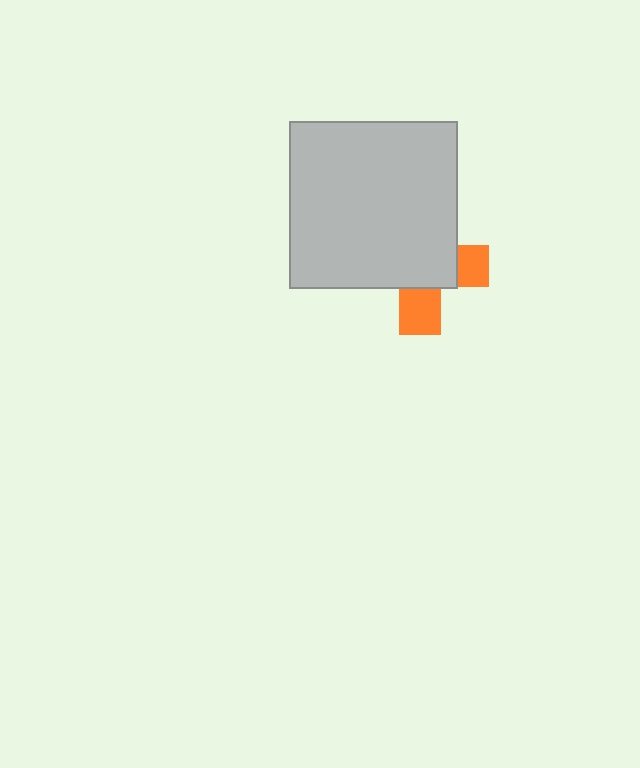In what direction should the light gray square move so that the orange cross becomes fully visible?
The light gray square should move toward the upper-left. That is the shortest direction to clear the overlap and leave the orange cross fully visible.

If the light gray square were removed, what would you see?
You would see the complete orange cross.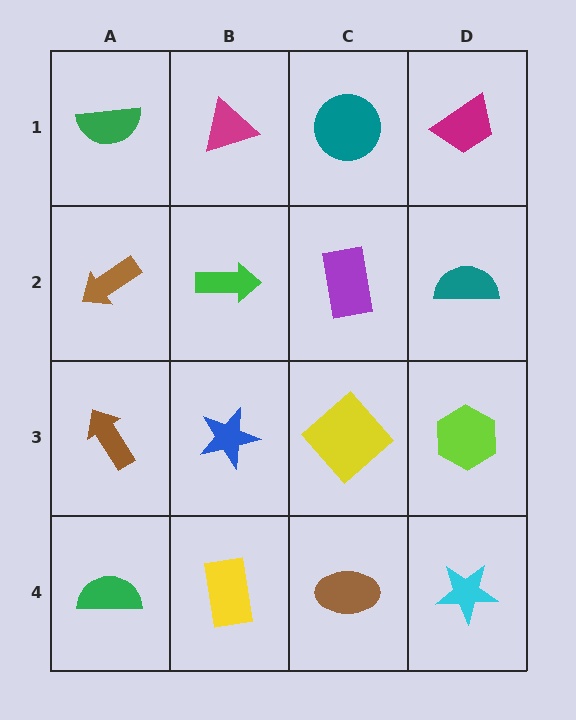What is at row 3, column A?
A brown arrow.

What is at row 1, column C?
A teal circle.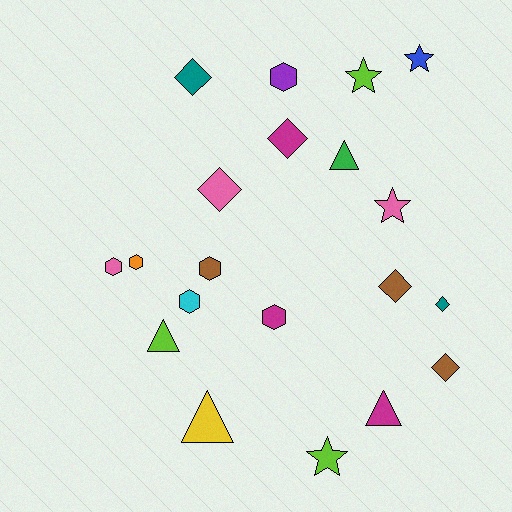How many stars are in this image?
There are 4 stars.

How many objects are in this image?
There are 20 objects.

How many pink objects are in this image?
There are 3 pink objects.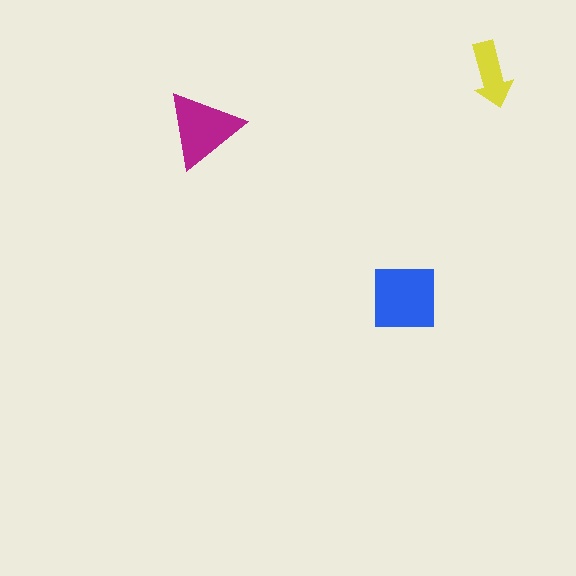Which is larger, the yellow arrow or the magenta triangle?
The magenta triangle.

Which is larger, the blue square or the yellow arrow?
The blue square.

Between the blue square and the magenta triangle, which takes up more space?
The blue square.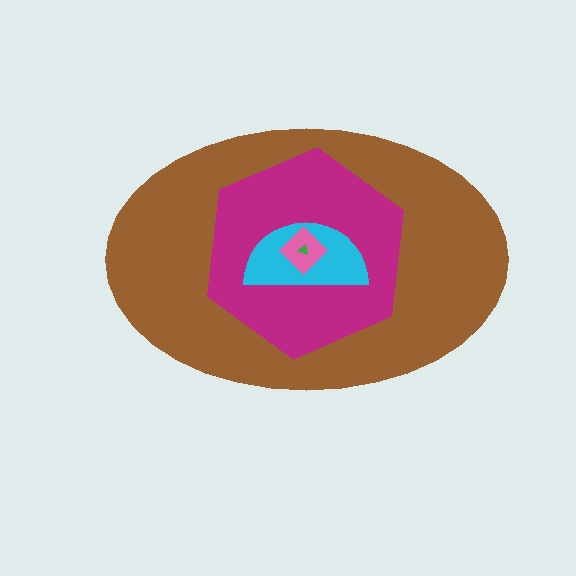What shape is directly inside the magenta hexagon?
The cyan semicircle.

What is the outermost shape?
The brown ellipse.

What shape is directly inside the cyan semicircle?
The pink diamond.